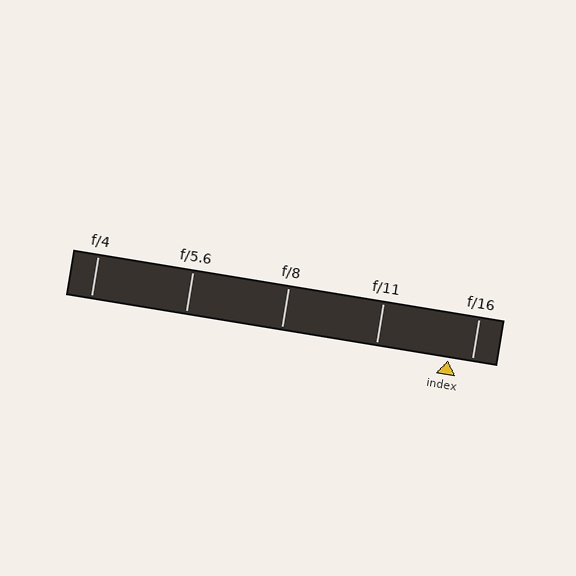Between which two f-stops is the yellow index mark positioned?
The index mark is between f/11 and f/16.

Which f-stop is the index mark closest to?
The index mark is closest to f/16.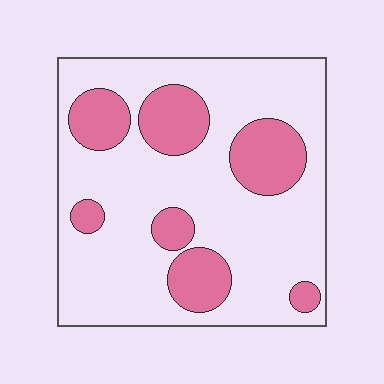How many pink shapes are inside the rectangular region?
7.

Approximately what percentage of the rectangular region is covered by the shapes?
Approximately 25%.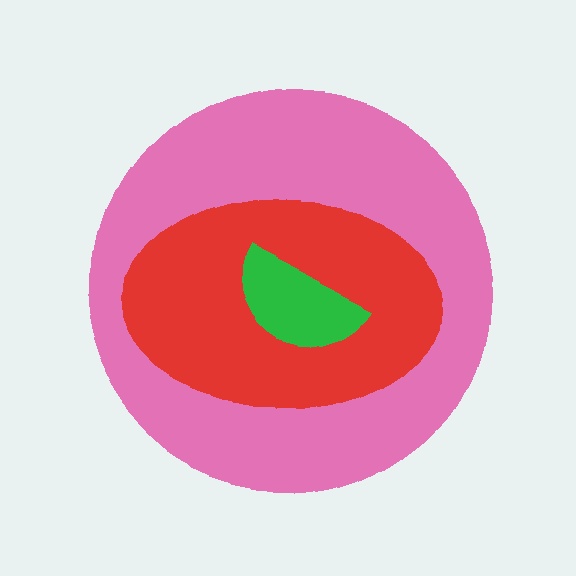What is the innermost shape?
The green semicircle.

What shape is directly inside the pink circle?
The red ellipse.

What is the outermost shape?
The pink circle.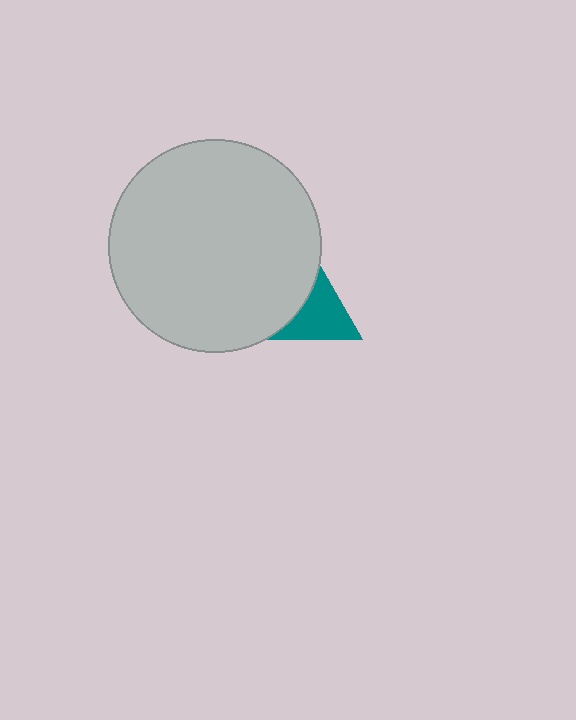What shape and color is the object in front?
The object in front is a light gray circle.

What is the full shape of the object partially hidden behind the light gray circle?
The partially hidden object is a teal triangle.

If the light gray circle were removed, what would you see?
You would see the complete teal triangle.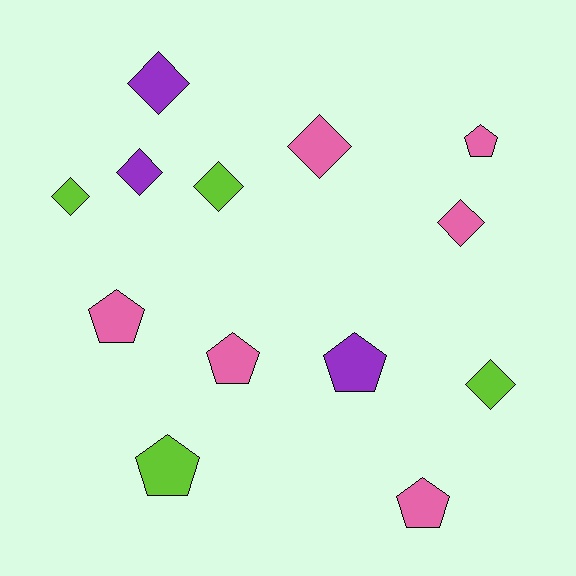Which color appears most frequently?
Pink, with 6 objects.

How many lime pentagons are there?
There is 1 lime pentagon.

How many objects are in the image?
There are 13 objects.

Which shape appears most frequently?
Diamond, with 7 objects.